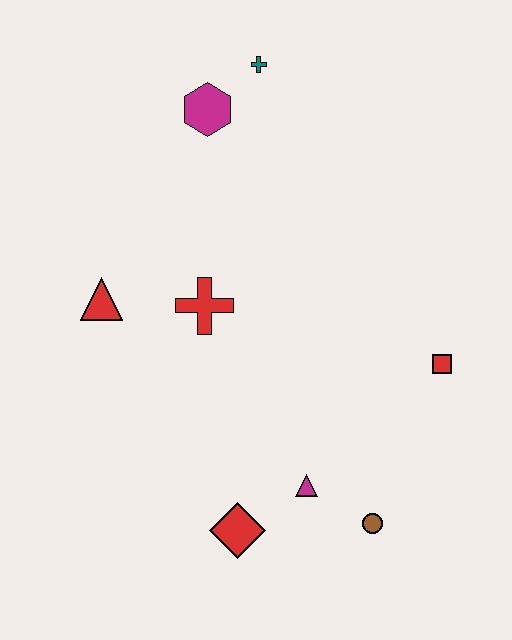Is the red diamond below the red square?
Yes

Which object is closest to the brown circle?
The magenta triangle is closest to the brown circle.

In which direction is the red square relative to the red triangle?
The red square is to the right of the red triangle.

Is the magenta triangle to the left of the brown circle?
Yes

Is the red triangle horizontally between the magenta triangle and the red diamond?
No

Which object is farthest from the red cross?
The brown circle is farthest from the red cross.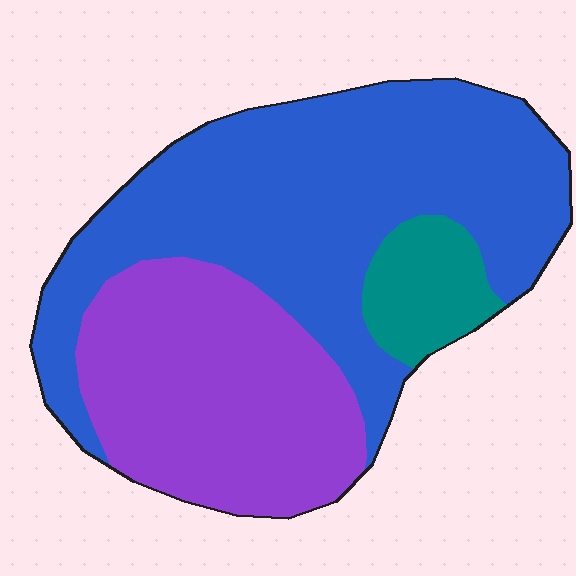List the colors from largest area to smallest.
From largest to smallest: blue, purple, teal.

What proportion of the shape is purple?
Purple takes up about one third (1/3) of the shape.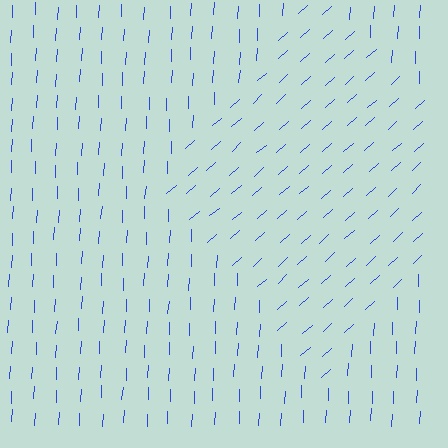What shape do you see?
I see a diamond.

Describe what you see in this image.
The image is filled with small blue line segments. A diamond region in the image has lines oriented differently from the surrounding lines, creating a visible texture boundary.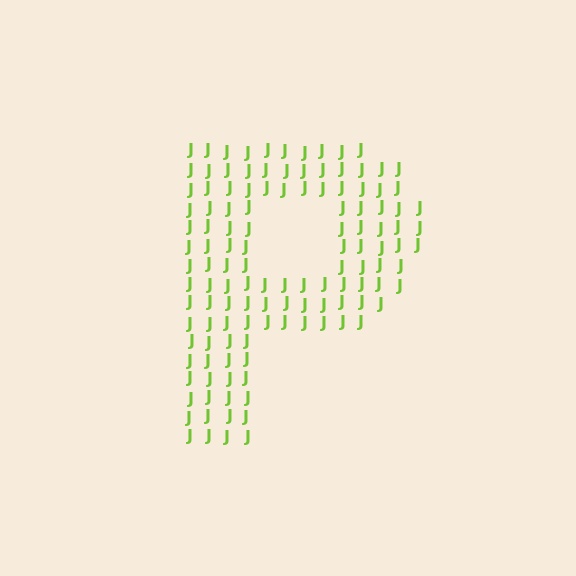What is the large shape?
The large shape is the letter P.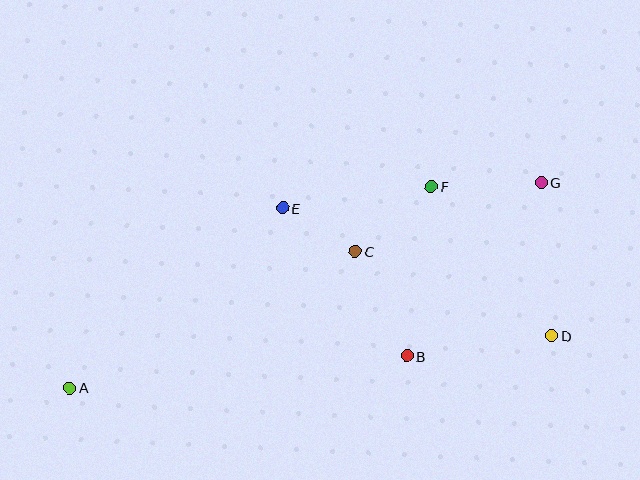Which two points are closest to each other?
Points C and E are closest to each other.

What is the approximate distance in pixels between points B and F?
The distance between B and F is approximately 171 pixels.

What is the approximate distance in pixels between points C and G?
The distance between C and G is approximately 199 pixels.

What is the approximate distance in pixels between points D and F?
The distance between D and F is approximately 192 pixels.